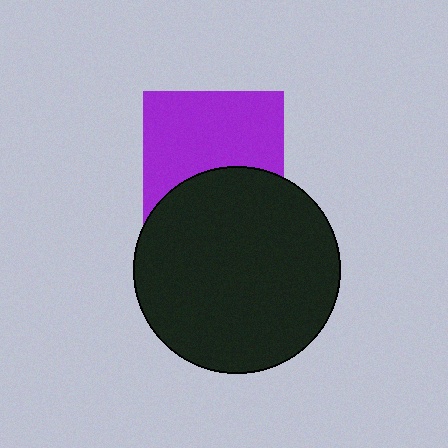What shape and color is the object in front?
The object in front is a black circle.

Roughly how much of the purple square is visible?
About half of it is visible (roughly 62%).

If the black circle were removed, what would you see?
You would see the complete purple square.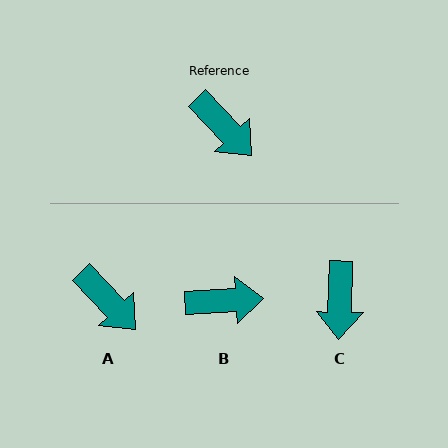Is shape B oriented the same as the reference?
No, it is off by about 50 degrees.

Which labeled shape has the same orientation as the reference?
A.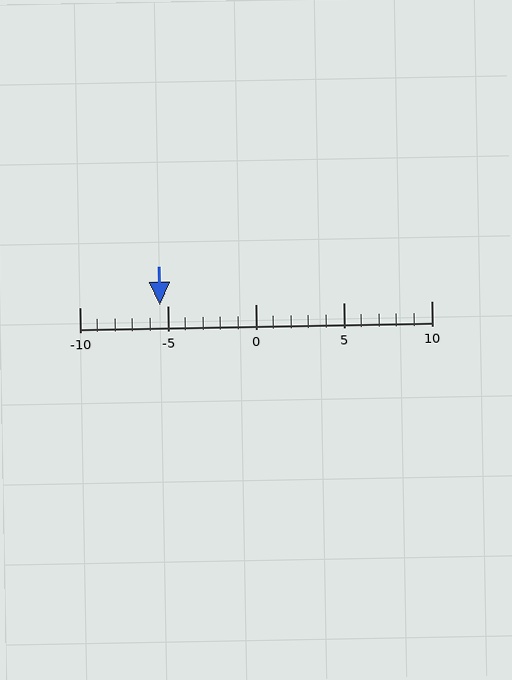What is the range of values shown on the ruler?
The ruler shows values from -10 to 10.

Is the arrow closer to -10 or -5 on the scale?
The arrow is closer to -5.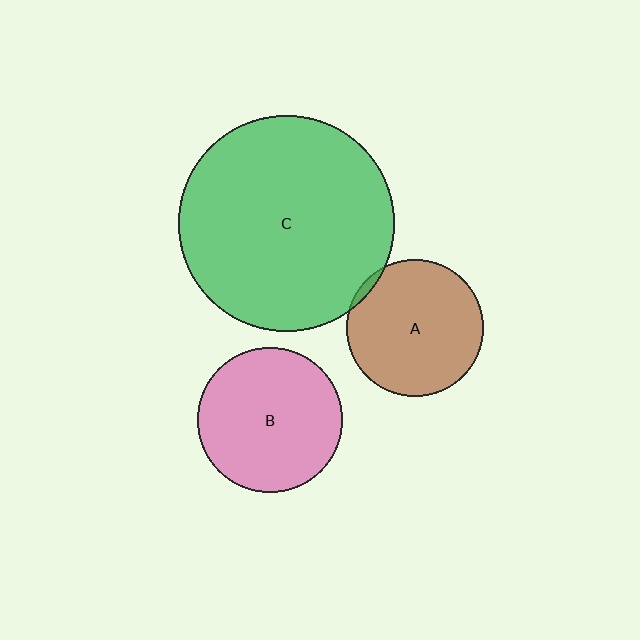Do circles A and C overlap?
Yes.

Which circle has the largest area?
Circle C (green).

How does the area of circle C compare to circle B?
Approximately 2.2 times.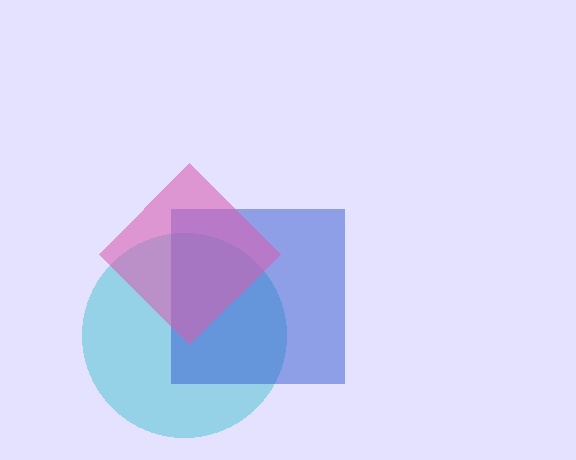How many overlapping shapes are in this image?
There are 3 overlapping shapes in the image.